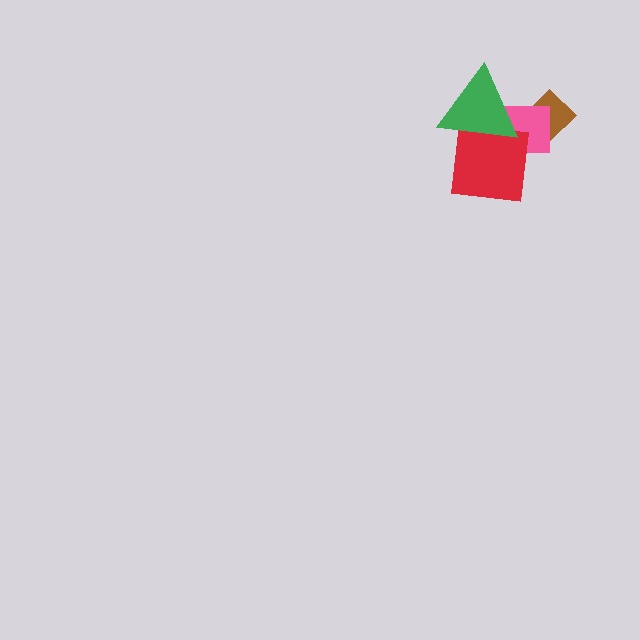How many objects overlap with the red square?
2 objects overlap with the red square.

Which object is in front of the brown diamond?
The pink rectangle is in front of the brown diamond.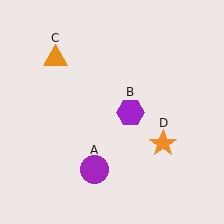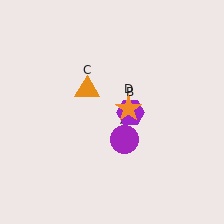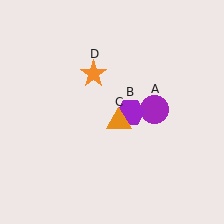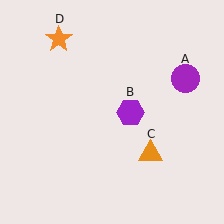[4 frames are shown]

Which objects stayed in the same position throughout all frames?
Purple hexagon (object B) remained stationary.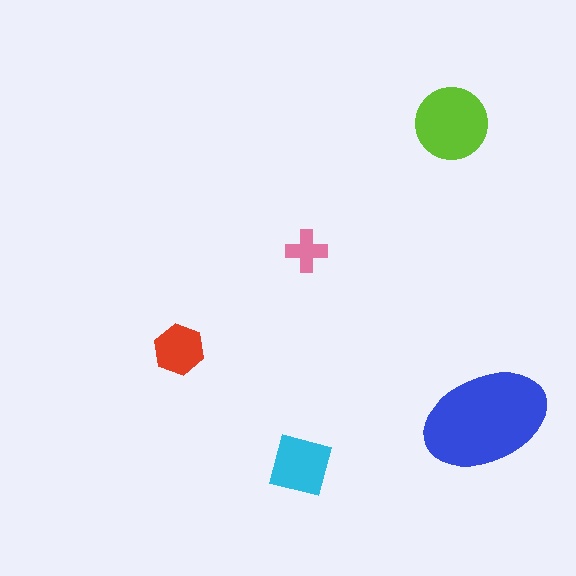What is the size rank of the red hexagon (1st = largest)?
4th.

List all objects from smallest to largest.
The pink cross, the red hexagon, the cyan square, the lime circle, the blue ellipse.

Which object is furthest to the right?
The blue ellipse is rightmost.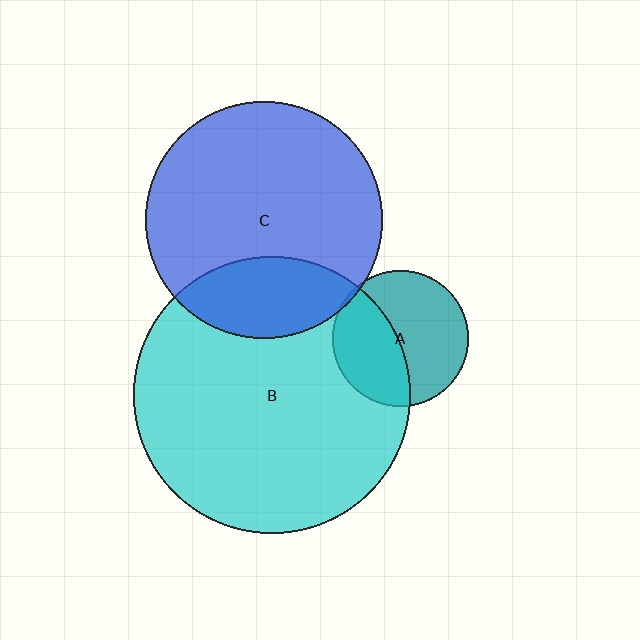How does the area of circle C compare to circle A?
Approximately 3.0 times.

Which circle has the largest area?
Circle B (cyan).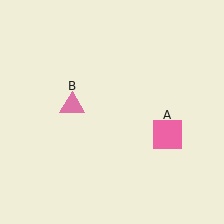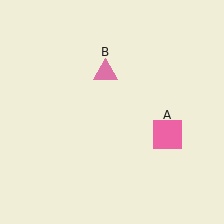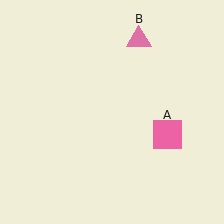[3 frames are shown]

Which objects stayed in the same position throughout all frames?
Pink square (object A) remained stationary.